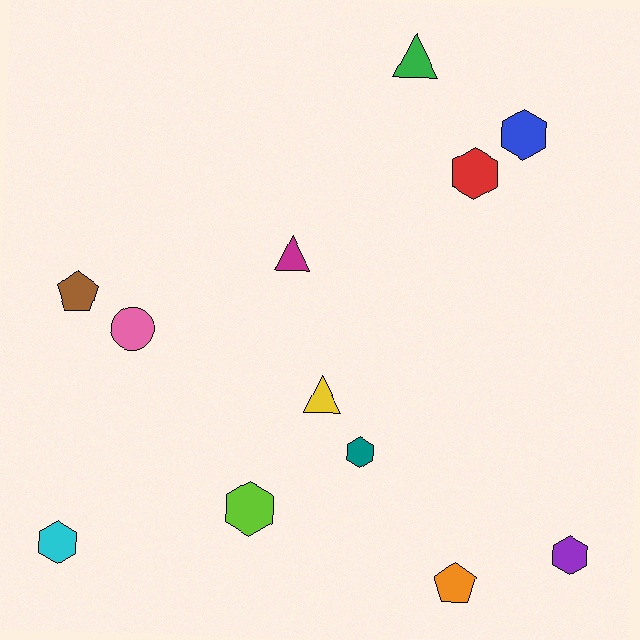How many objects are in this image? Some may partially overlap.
There are 12 objects.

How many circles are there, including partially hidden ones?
There is 1 circle.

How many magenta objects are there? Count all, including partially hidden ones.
There is 1 magenta object.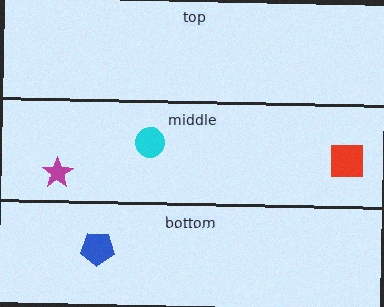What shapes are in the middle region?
The red square, the cyan circle, the magenta star.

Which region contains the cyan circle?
The middle region.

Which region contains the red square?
The middle region.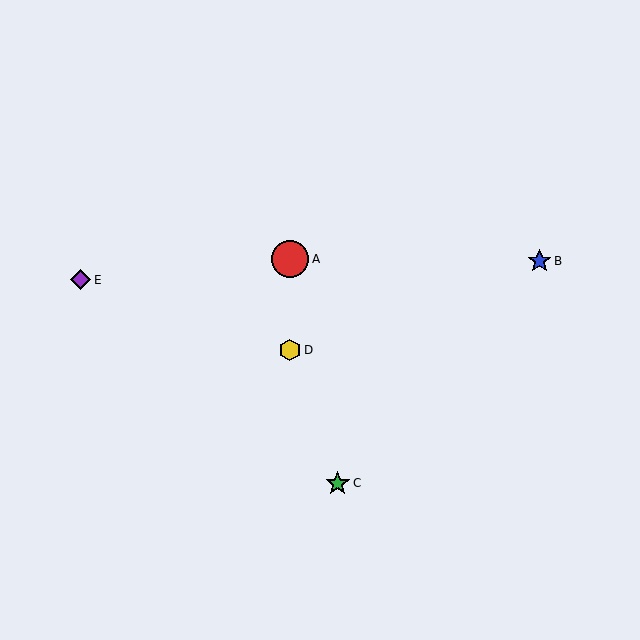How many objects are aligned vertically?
2 objects (A, D) are aligned vertically.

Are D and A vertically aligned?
Yes, both are at x≈290.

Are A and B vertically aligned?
No, A is at x≈290 and B is at x≈540.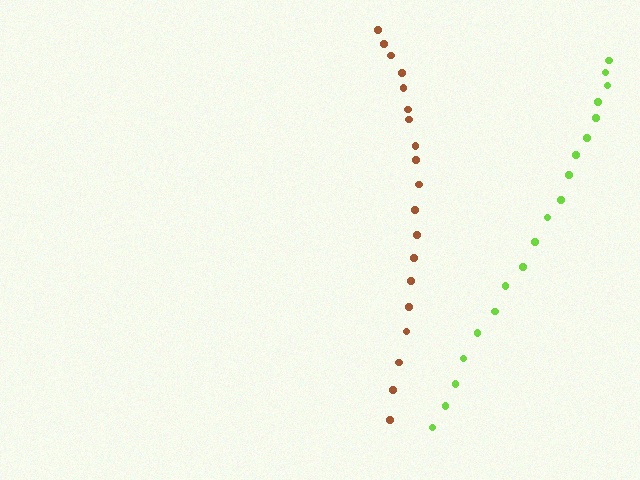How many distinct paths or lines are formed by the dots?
There are 2 distinct paths.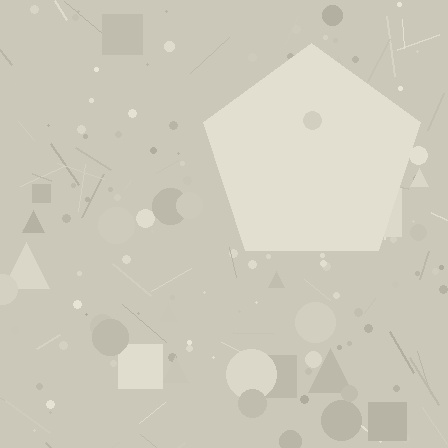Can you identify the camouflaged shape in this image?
The camouflaged shape is a pentagon.